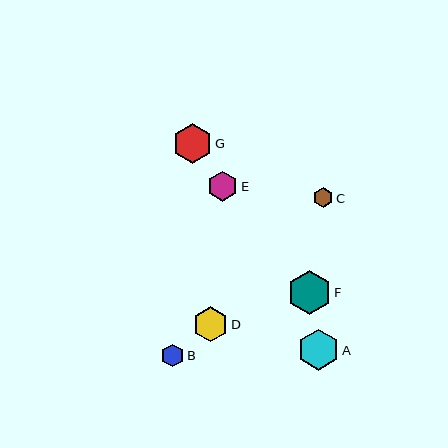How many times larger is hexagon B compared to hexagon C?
Hexagon B is approximately 1.1 times the size of hexagon C.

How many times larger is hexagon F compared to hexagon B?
Hexagon F is approximately 1.9 times the size of hexagon B.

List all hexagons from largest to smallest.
From largest to smallest: F, A, G, D, E, B, C.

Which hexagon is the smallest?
Hexagon C is the smallest with a size of approximately 20 pixels.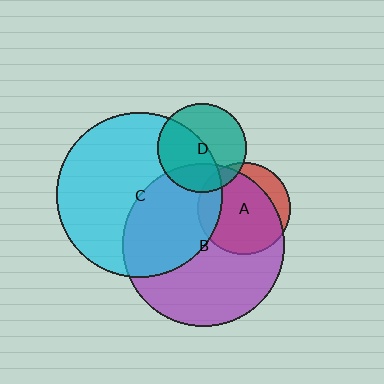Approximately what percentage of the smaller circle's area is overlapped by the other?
Approximately 40%.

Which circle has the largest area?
Circle C (cyan).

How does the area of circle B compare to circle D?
Approximately 3.3 times.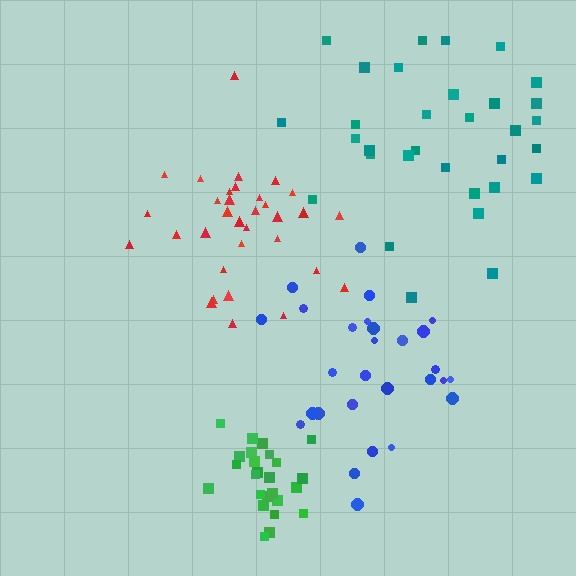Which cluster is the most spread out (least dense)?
Teal.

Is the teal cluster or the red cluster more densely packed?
Red.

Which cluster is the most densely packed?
Green.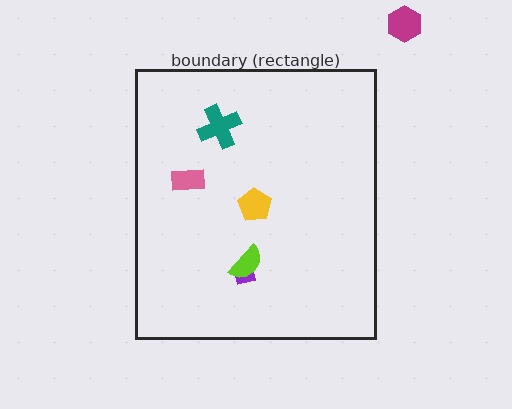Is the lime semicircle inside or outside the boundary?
Inside.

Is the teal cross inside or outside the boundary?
Inside.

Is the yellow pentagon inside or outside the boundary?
Inside.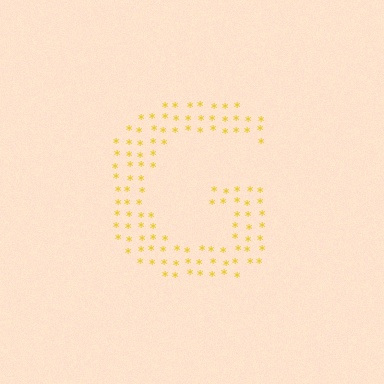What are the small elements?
The small elements are asterisks.